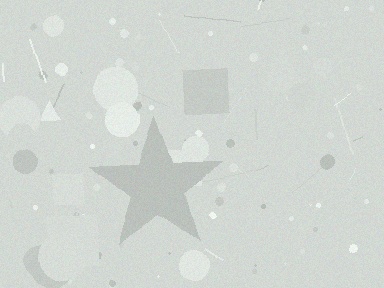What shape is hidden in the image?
A star is hidden in the image.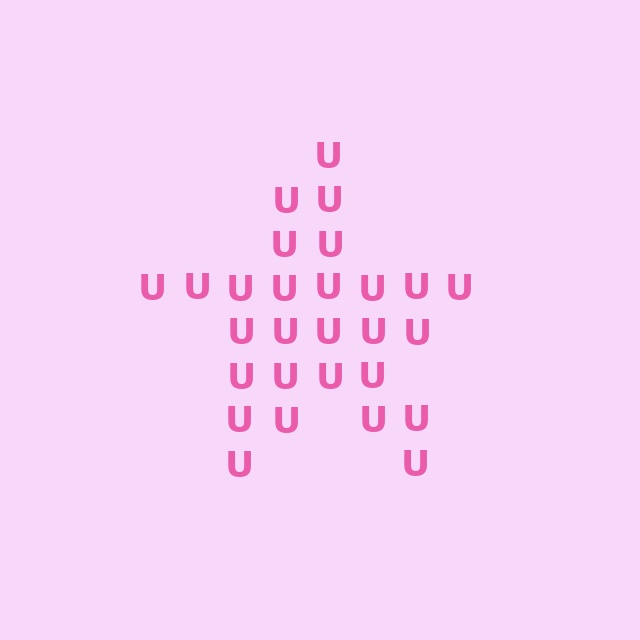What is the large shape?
The large shape is a star.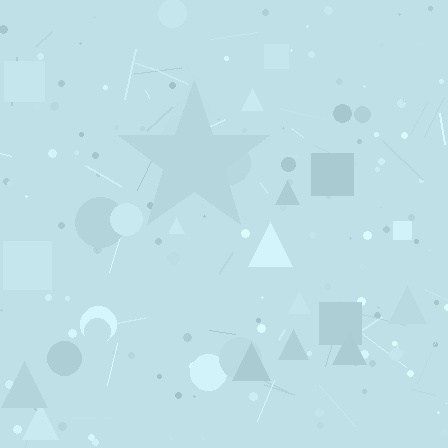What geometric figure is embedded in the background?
A star is embedded in the background.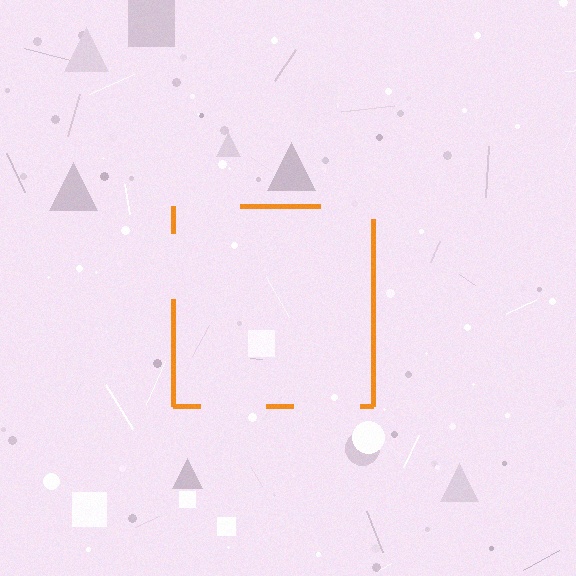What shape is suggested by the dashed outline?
The dashed outline suggests a square.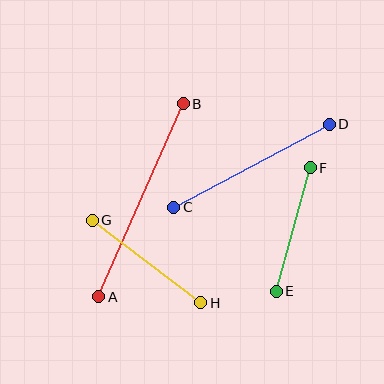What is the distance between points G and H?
The distance is approximately 136 pixels.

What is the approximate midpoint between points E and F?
The midpoint is at approximately (293, 230) pixels.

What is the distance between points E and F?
The distance is approximately 128 pixels.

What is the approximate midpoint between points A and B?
The midpoint is at approximately (141, 200) pixels.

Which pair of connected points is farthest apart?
Points A and B are farthest apart.